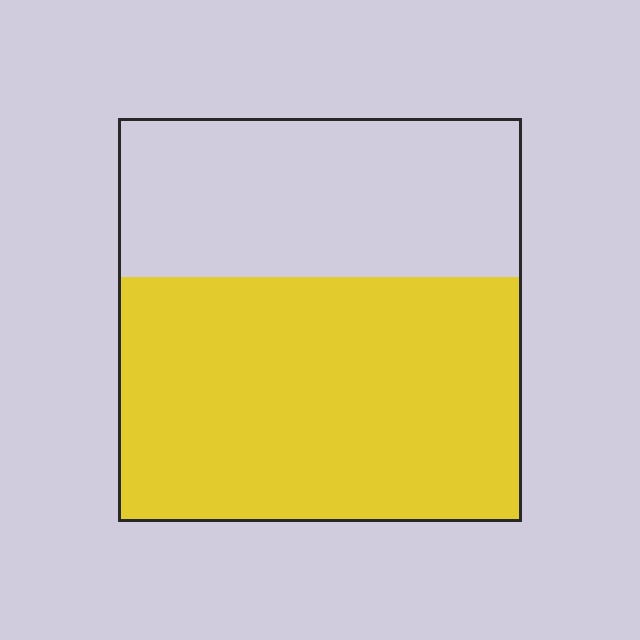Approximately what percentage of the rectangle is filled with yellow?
Approximately 60%.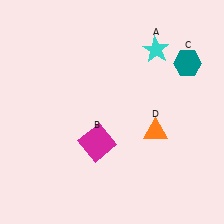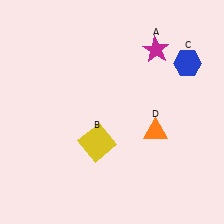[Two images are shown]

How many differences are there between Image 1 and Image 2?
There are 3 differences between the two images.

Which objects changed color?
A changed from cyan to magenta. B changed from magenta to yellow. C changed from teal to blue.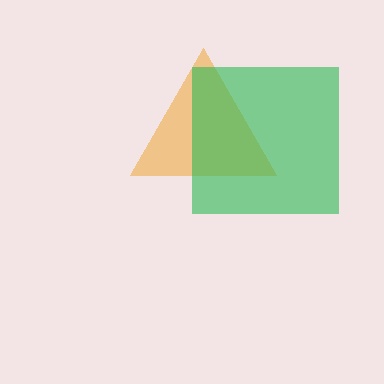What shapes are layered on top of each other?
The layered shapes are: an orange triangle, a green square.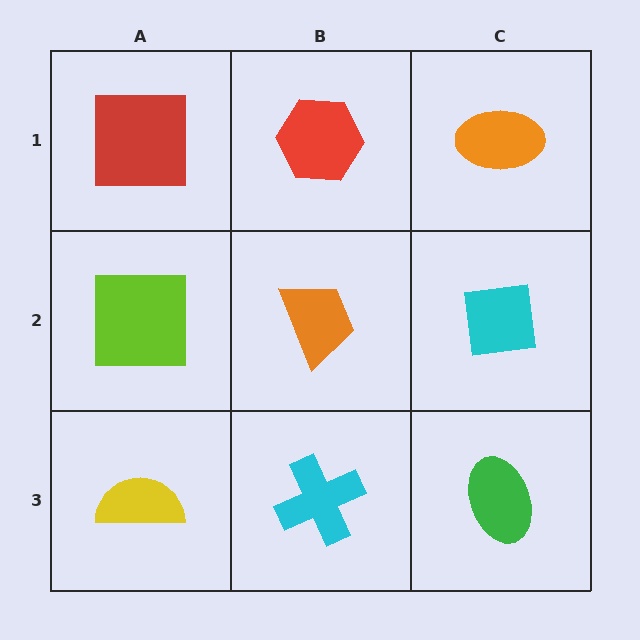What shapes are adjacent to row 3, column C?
A cyan square (row 2, column C), a cyan cross (row 3, column B).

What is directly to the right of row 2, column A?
An orange trapezoid.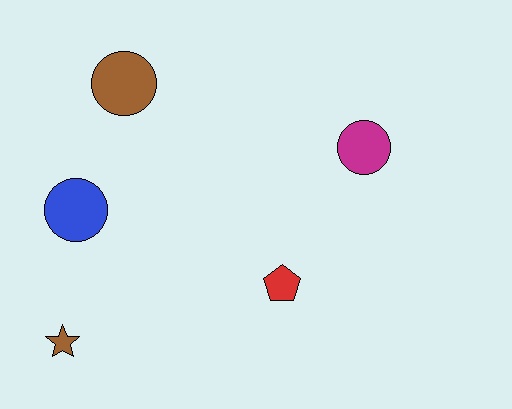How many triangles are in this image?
There are no triangles.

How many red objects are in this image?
There is 1 red object.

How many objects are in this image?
There are 5 objects.